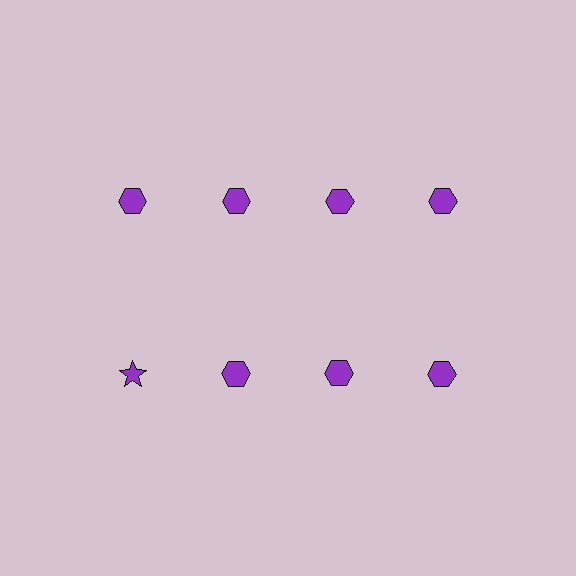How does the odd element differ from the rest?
It has a different shape: star instead of hexagon.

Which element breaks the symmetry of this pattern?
The purple star in the second row, leftmost column breaks the symmetry. All other shapes are purple hexagons.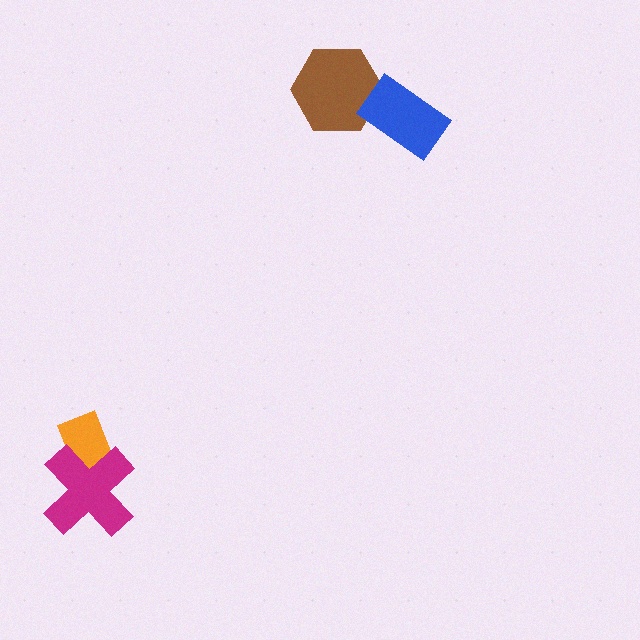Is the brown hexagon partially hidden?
Yes, it is partially covered by another shape.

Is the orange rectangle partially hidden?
Yes, it is partially covered by another shape.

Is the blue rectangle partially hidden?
No, no other shape covers it.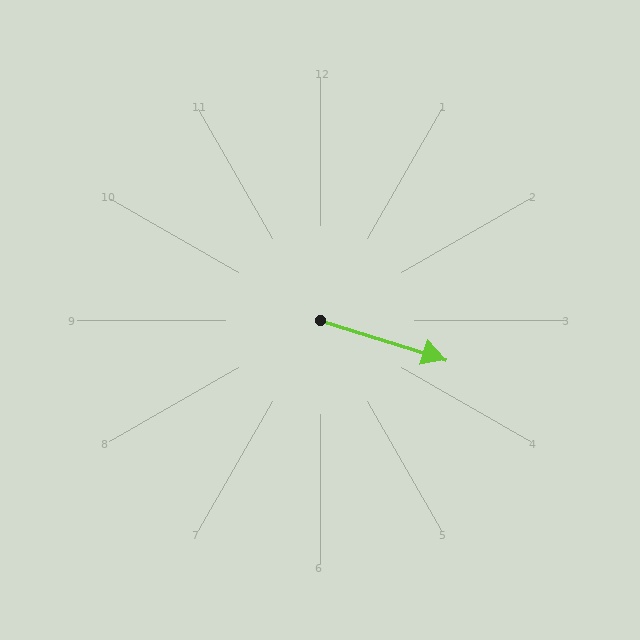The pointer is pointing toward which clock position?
Roughly 4 o'clock.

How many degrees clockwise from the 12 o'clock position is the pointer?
Approximately 107 degrees.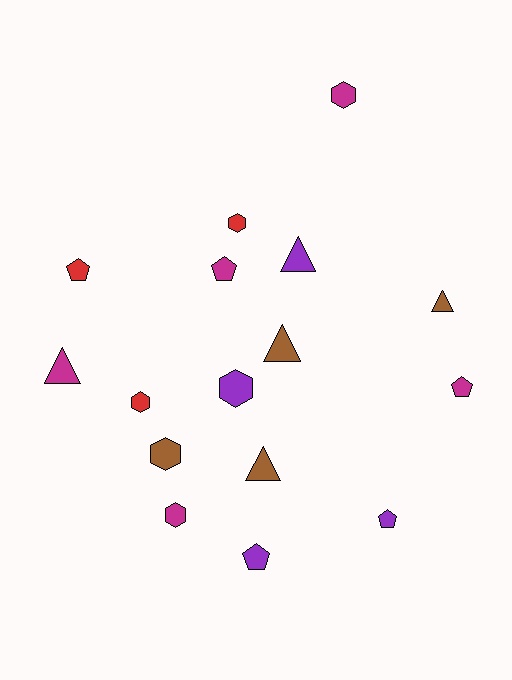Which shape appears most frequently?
Hexagon, with 6 objects.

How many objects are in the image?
There are 16 objects.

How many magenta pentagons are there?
There are 2 magenta pentagons.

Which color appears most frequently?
Magenta, with 5 objects.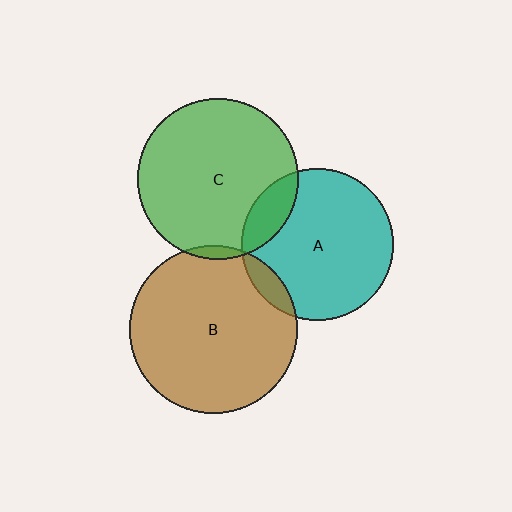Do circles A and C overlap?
Yes.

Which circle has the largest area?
Circle B (brown).